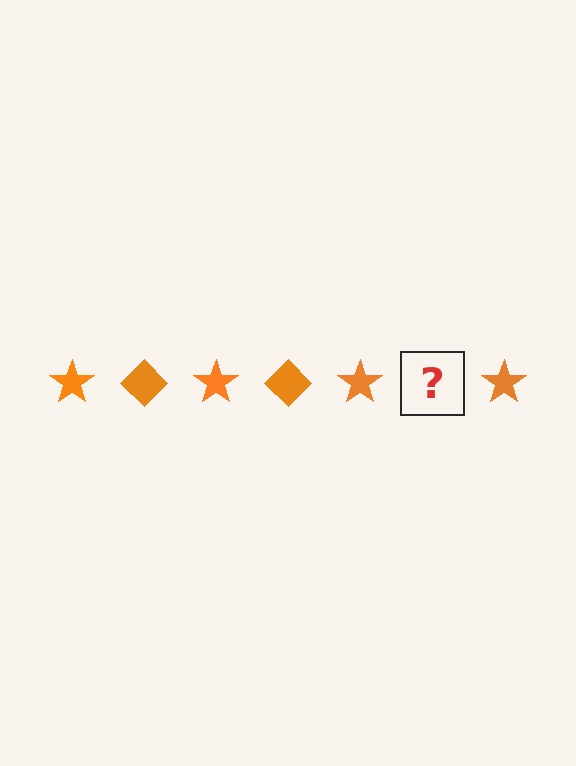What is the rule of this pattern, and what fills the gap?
The rule is that the pattern cycles through star, diamond shapes in orange. The gap should be filled with an orange diamond.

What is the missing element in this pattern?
The missing element is an orange diamond.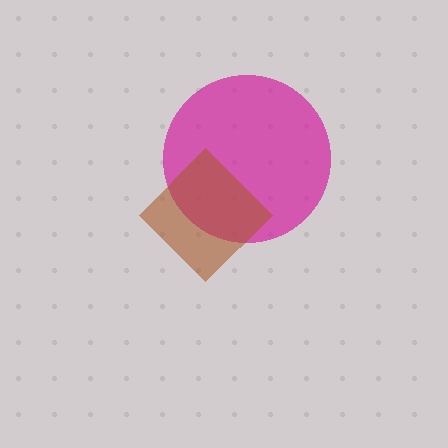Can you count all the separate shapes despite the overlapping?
Yes, there are 2 separate shapes.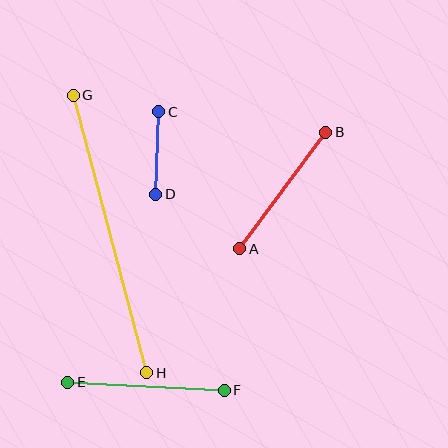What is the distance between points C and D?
The distance is approximately 83 pixels.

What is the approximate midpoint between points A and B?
The midpoint is at approximately (283, 190) pixels.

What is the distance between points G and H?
The distance is approximately 287 pixels.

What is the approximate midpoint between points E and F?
The midpoint is at approximately (146, 386) pixels.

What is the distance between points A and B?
The distance is approximately 145 pixels.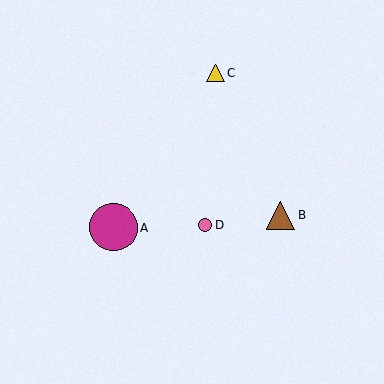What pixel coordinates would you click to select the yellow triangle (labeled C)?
Click at (215, 73) to select the yellow triangle C.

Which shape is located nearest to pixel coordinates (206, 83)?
The yellow triangle (labeled C) at (215, 73) is nearest to that location.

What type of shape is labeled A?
Shape A is a magenta circle.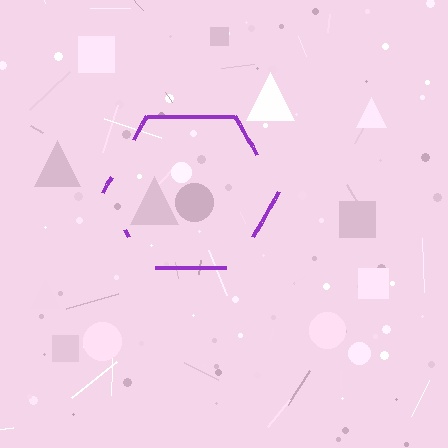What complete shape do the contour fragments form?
The contour fragments form a hexagon.